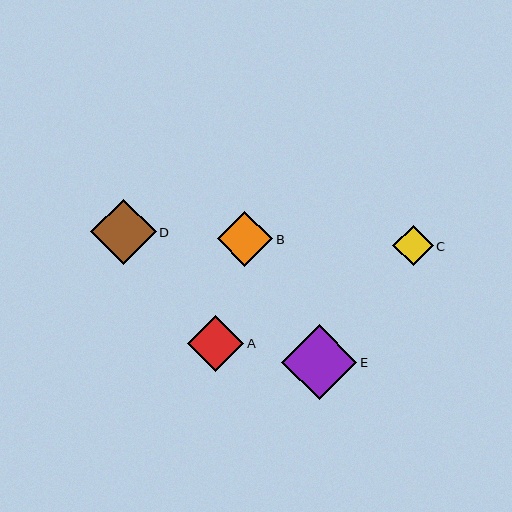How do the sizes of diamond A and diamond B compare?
Diamond A and diamond B are approximately the same size.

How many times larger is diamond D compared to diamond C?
Diamond D is approximately 1.6 times the size of diamond C.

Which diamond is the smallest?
Diamond C is the smallest with a size of approximately 40 pixels.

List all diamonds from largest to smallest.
From largest to smallest: E, D, A, B, C.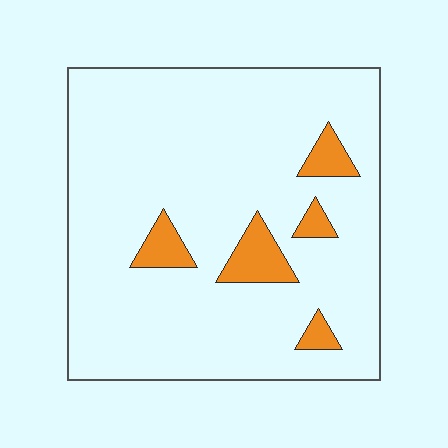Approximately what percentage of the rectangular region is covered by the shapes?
Approximately 10%.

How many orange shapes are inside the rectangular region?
5.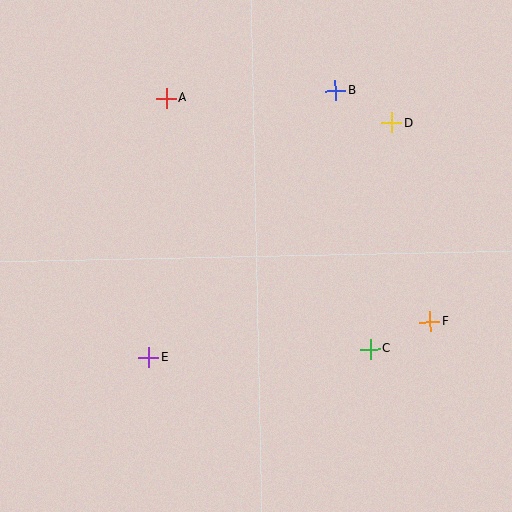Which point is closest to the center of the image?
Point C at (370, 349) is closest to the center.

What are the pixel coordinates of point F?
Point F is at (430, 322).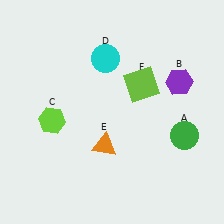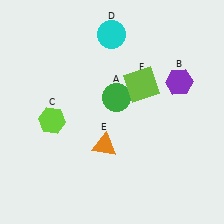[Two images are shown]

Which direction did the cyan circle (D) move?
The cyan circle (D) moved up.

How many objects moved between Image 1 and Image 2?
2 objects moved between the two images.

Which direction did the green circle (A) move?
The green circle (A) moved left.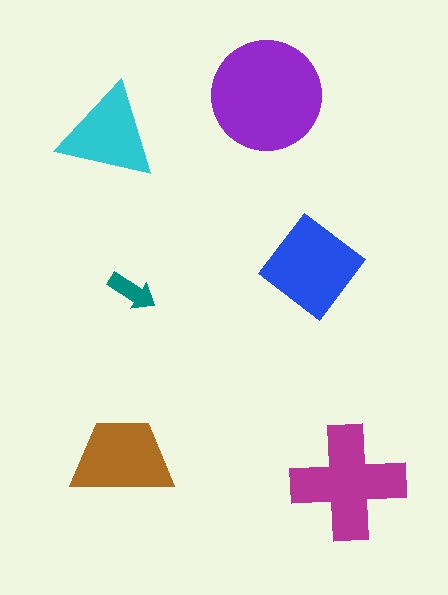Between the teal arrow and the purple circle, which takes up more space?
The purple circle.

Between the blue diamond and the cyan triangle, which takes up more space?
The blue diamond.